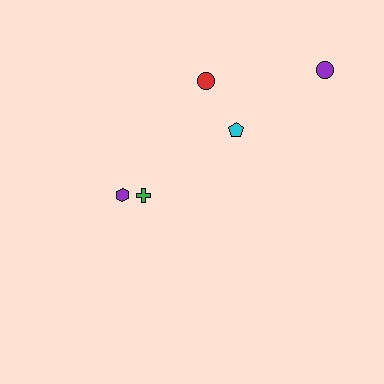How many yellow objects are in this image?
There are no yellow objects.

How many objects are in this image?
There are 5 objects.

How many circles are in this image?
There are 2 circles.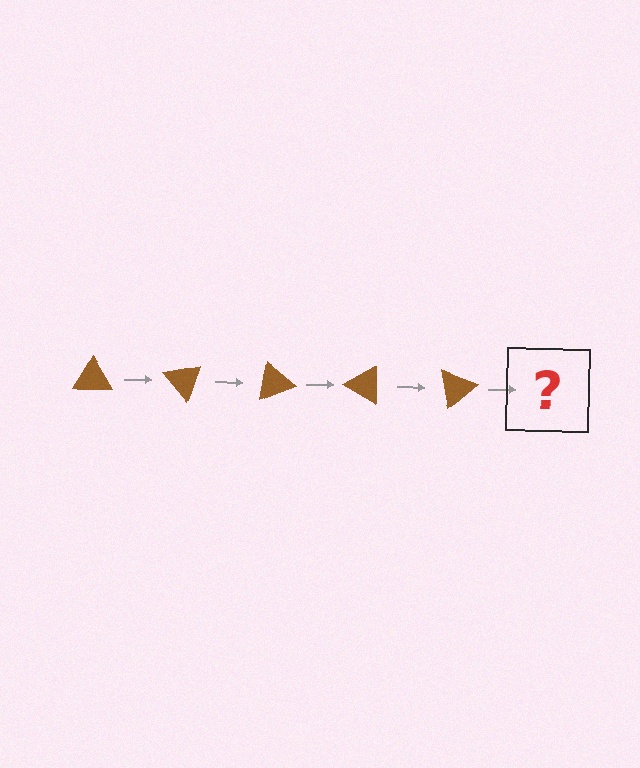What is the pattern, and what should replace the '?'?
The pattern is that the triangle rotates 50 degrees each step. The '?' should be a brown triangle rotated 250 degrees.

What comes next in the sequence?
The next element should be a brown triangle rotated 250 degrees.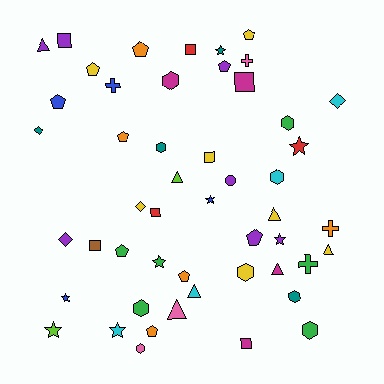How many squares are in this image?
There are 7 squares.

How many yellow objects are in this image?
There are 7 yellow objects.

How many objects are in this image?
There are 50 objects.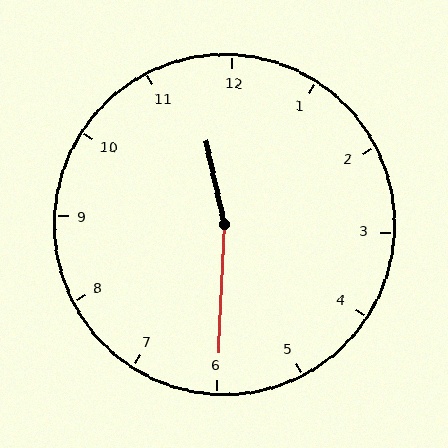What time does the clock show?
11:30.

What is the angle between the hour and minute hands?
Approximately 165 degrees.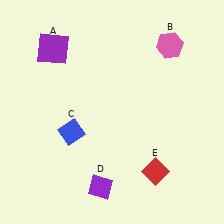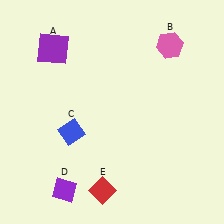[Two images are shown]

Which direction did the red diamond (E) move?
The red diamond (E) moved left.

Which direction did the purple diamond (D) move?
The purple diamond (D) moved left.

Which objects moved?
The objects that moved are: the purple diamond (D), the red diamond (E).